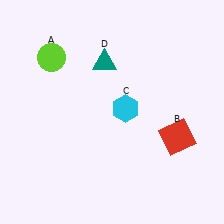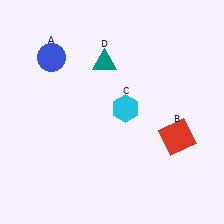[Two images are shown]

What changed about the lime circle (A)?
In Image 1, A is lime. In Image 2, it changed to blue.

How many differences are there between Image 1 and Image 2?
There is 1 difference between the two images.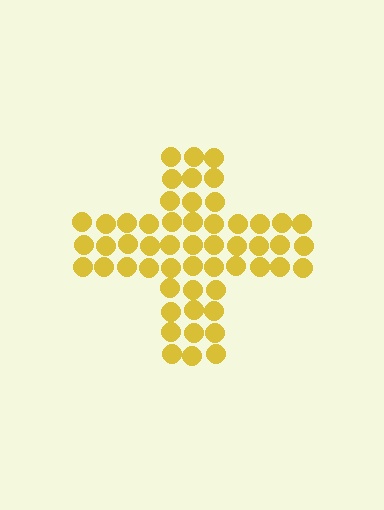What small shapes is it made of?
It is made of small circles.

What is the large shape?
The large shape is a cross.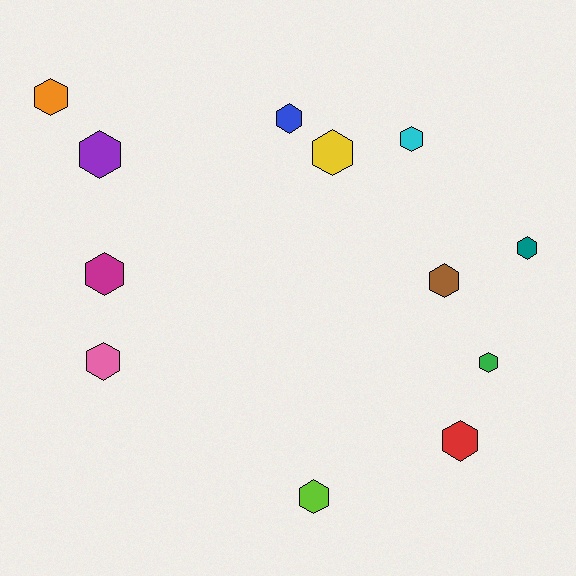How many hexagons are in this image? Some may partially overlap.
There are 12 hexagons.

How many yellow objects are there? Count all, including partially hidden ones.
There is 1 yellow object.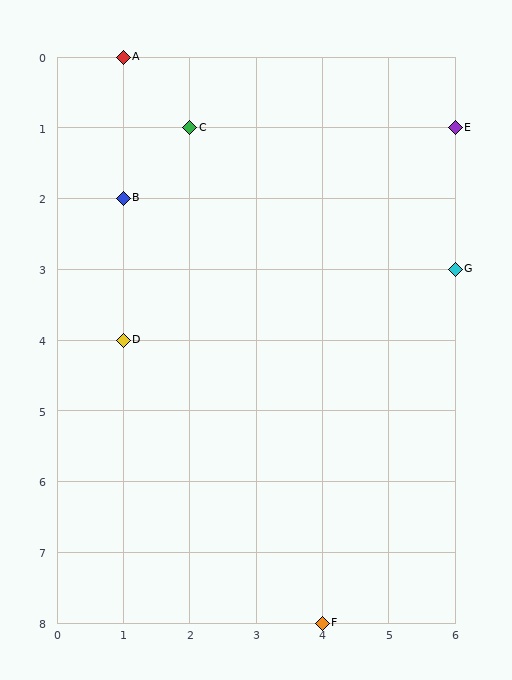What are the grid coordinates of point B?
Point B is at grid coordinates (1, 2).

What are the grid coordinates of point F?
Point F is at grid coordinates (4, 8).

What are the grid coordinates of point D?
Point D is at grid coordinates (1, 4).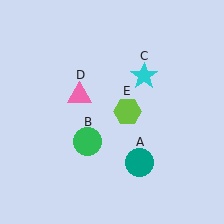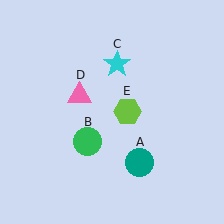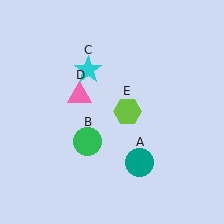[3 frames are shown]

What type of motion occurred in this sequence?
The cyan star (object C) rotated counterclockwise around the center of the scene.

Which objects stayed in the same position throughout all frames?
Teal circle (object A) and green circle (object B) and pink triangle (object D) and lime hexagon (object E) remained stationary.